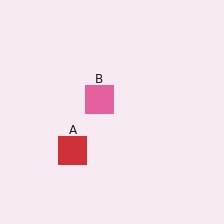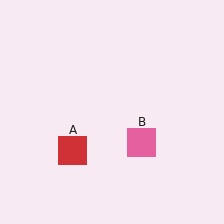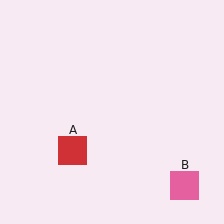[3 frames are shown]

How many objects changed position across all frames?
1 object changed position: pink square (object B).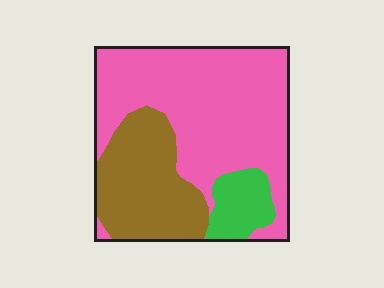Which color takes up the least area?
Green, at roughly 10%.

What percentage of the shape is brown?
Brown covers about 30% of the shape.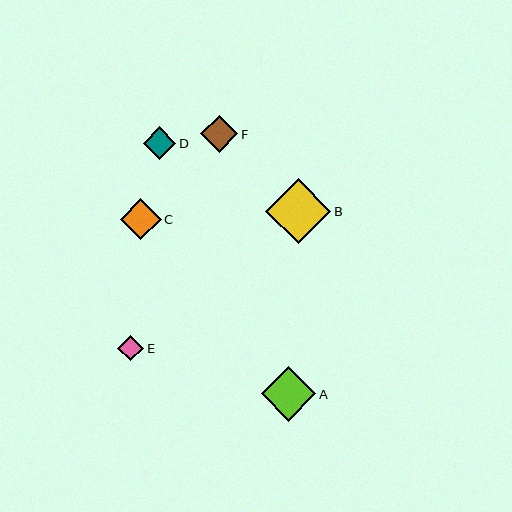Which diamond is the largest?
Diamond B is the largest with a size of approximately 66 pixels.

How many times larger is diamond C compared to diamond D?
Diamond C is approximately 1.3 times the size of diamond D.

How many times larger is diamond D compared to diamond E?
Diamond D is approximately 1.2 times the size of diamond E.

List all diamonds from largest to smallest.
From largest to smallest: B, A, C, F, D, E.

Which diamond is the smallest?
Diamond E is the smallest with a size of approximately 26 pixels.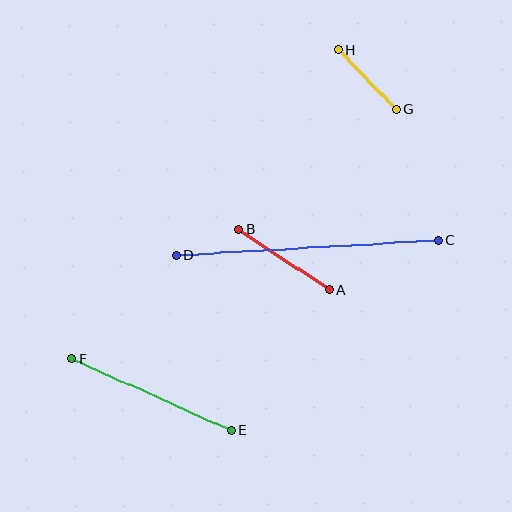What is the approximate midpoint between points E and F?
The midpoint is at approximately (152, 395) pixels.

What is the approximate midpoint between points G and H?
The midpoint is at approximately (367, 79) pixels.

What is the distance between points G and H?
The distance is approximately 84 pixels.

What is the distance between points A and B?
The distance is approximately 109 pixels.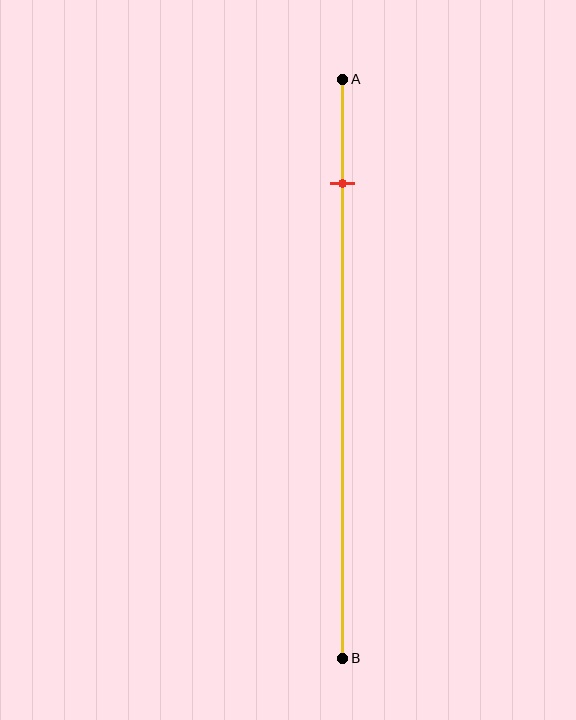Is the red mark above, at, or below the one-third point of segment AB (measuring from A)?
The red mark is above the one-third point of segment AB.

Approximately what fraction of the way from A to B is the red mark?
The red mark is approximately 20% of the way from A to B.